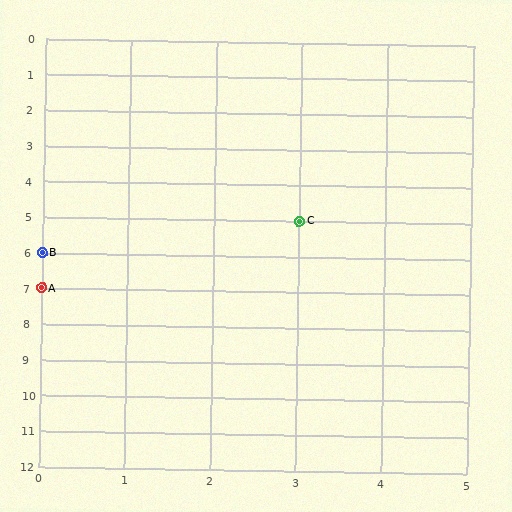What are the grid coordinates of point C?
Point C is at grid coordinates (3, 5).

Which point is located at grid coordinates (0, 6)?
Point B is at (0, 6).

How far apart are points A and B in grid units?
Points A and B are 1 row apart.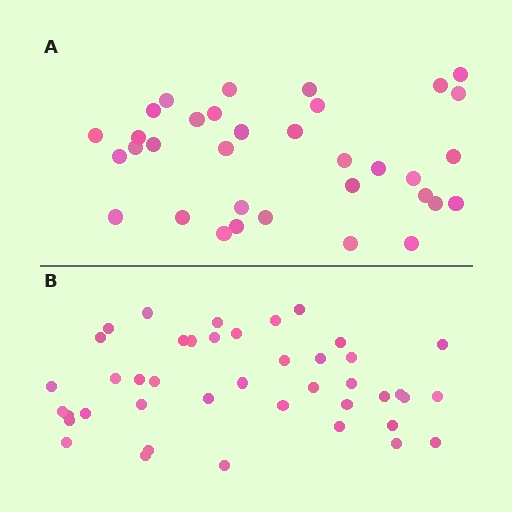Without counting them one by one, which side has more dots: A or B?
Region B (the bottom region) has more dots.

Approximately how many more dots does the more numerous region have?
Region B has roughly 8 or so more dots than region A.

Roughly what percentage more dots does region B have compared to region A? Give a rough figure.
About 25% more.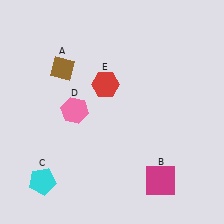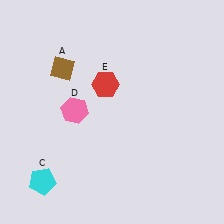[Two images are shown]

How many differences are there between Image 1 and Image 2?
There is 1 difference between the two images.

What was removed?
The magenta square (B) was removed in Image 2.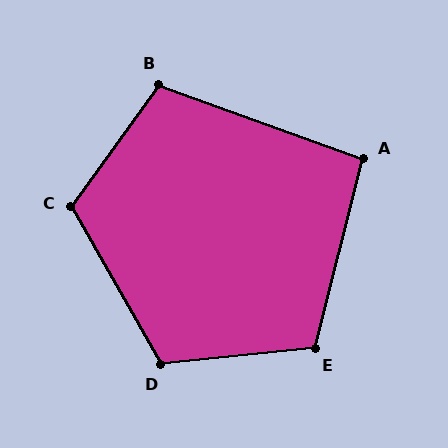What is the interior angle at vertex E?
Approximately 110 degrees (obtuse).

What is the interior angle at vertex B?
Approximately 106 degrees (obtuse).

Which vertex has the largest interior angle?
C, at approximately 115 degrees.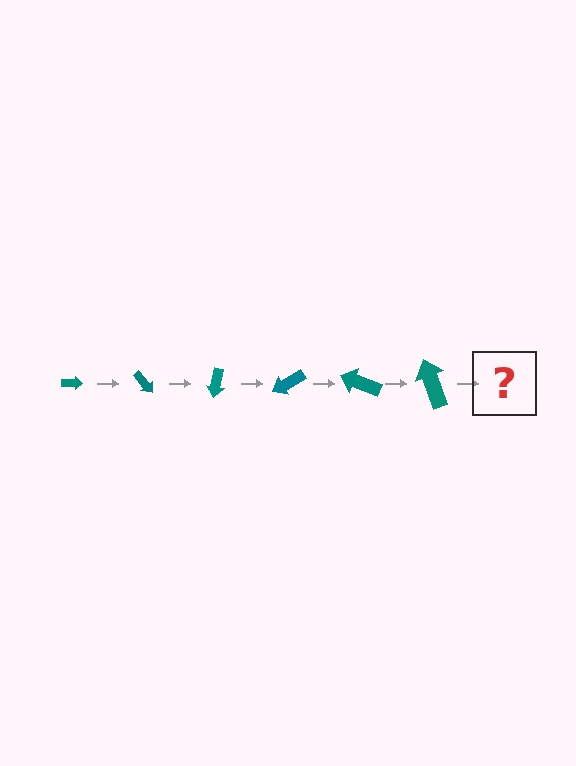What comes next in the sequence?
The next element should be an arrow, larger than the previous one and rotated 300 degrees from the start.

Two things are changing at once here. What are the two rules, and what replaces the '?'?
The two rules are that the arrow grows larger each step and it rotates 50 degrees each step. The '?' should be an arrow, larger than the previous one and rotated 300 degrees from the start.